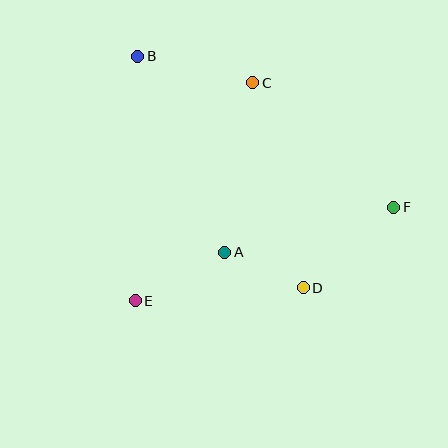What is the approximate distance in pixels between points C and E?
The distance between C and E is approximately 248 pixels.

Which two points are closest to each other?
Points A and D are closest to each other.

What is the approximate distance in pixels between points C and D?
The distance between C and D is approximately 211 pixels.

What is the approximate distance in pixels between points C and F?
The distance between C and F is approximately 188 pixels.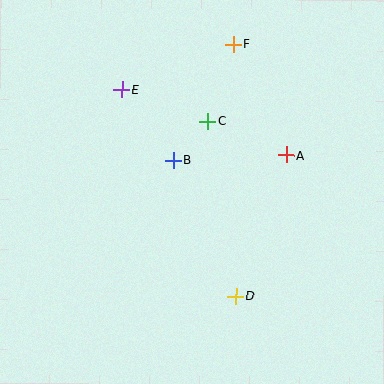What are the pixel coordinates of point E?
Point E is at (122, 89).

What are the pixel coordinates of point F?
Point F is at (233, 44).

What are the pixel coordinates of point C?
Point C is at (208, 121).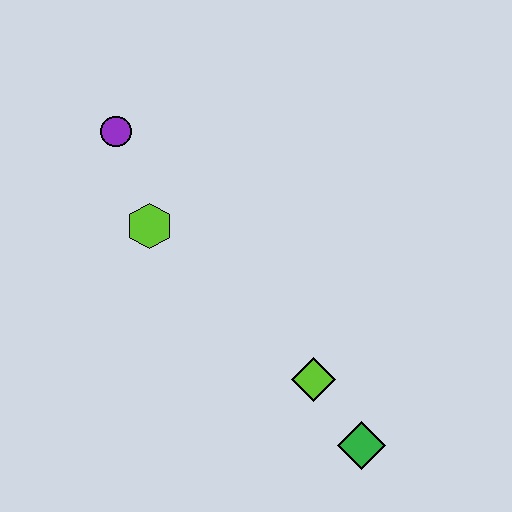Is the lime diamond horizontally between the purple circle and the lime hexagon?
No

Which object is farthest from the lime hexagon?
The green diamond is farthest from the lime hexagon.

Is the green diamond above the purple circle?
No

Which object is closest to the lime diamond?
The green diamond is closest to the lime diamond.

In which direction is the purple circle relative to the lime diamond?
The purple circle is above the lime diamond.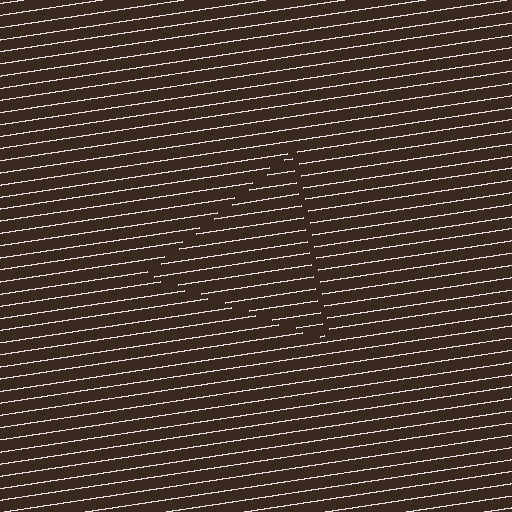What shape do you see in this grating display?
An illusory triangle. The interior of the shape contains the same grating, shifted by half a period — the contour is defined by the phase discontinuity where line-ends from the inner and outer gratings abut.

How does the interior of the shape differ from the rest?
The interior of the shape contains the same grating, shifted by half a period — the contour is defined by the phase discontinuity where line-ends from the inner and outer gratings abut.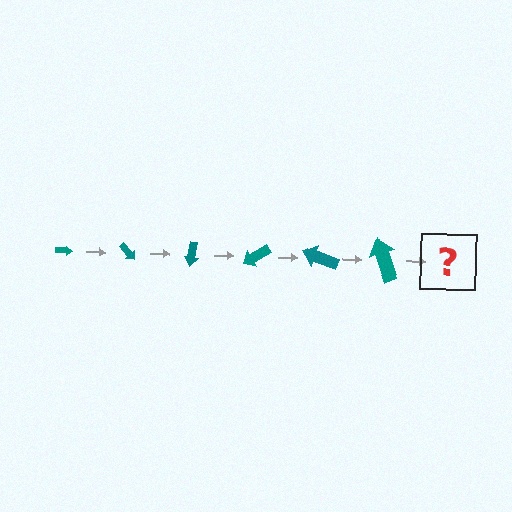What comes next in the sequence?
The next element should be an arrow, larger than the previous one and rotated 300 degrees from the start.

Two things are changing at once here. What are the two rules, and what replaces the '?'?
The two rules are that the arrow grows larger each step and it rotates 50 degrees each step. The '?' should be an arrow, larger than the previous one and rotated 300 degrees from the start.